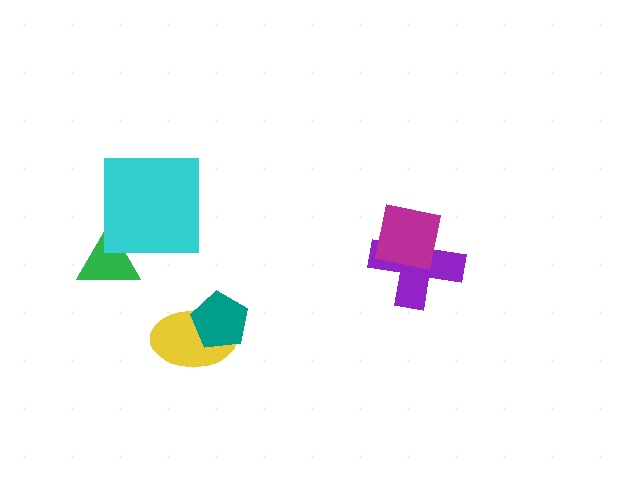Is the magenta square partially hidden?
No, no other shape covers it.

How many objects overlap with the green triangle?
1 object overlaps with the green triangle.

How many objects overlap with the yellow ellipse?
1 object overlaps with the yellow ellipse.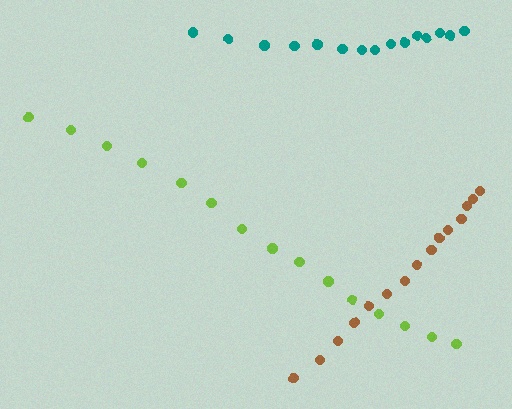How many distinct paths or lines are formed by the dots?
There are 3 distinct paths.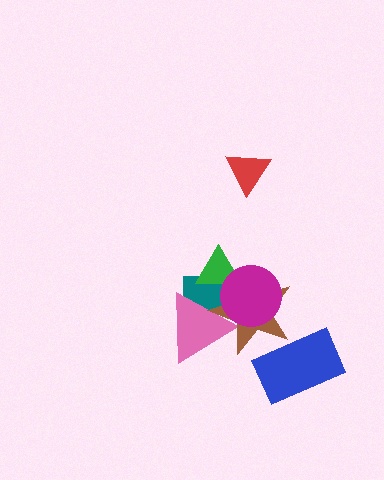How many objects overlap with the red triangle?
0 objects overlap with the red triangle.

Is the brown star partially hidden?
Yes, it is partially covered by another shape.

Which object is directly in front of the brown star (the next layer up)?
The green triangle is directly in front of the brown star.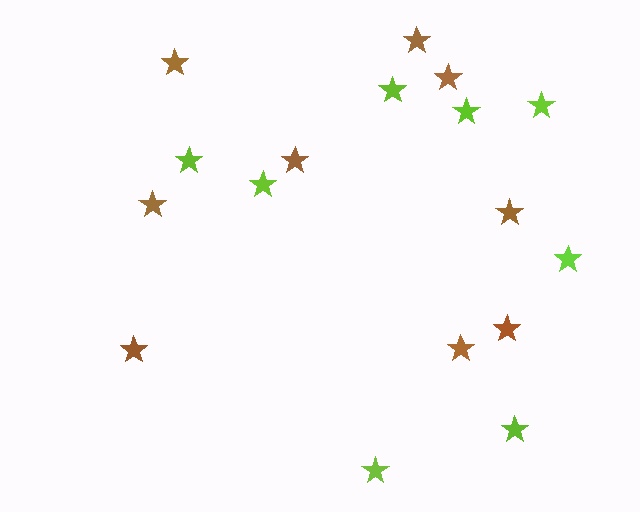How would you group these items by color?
There are 2 groups: one group of brown stars (9) and one group of lime stars (8).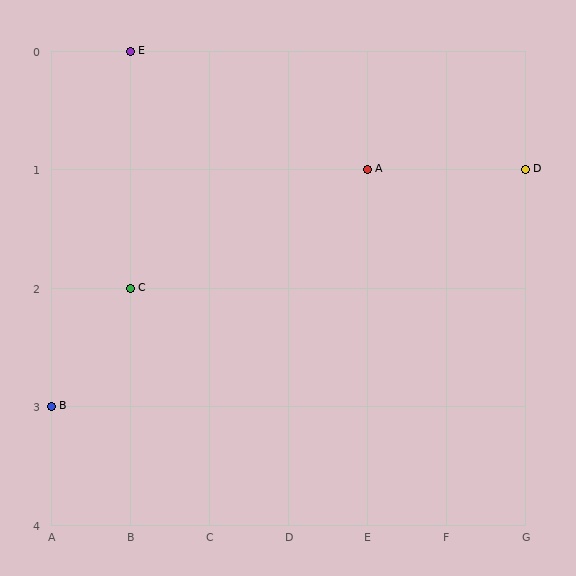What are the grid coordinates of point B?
Point B is at grid coordinates (A, 3).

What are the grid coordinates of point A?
Point A is at grid coordinates (E, 1).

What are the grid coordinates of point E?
Point E is at grid coordinates (B, 0).